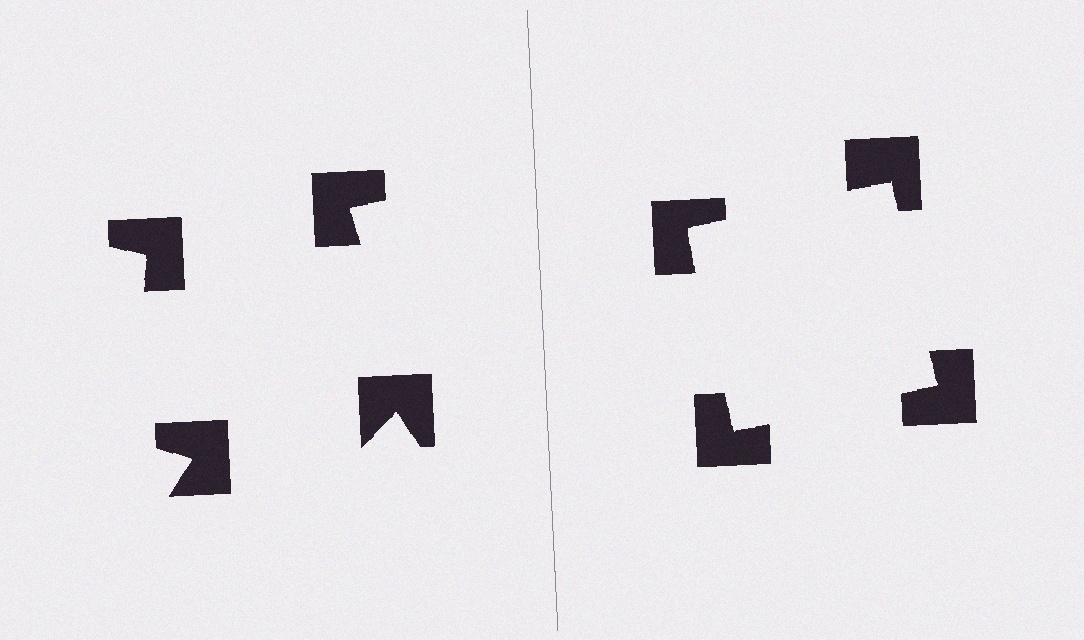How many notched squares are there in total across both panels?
8 — 4 on each side.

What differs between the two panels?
The notched squares are positioned identically on both sides; only the wedge orientations differ. On the right they align to a square; on the left they are misaligned.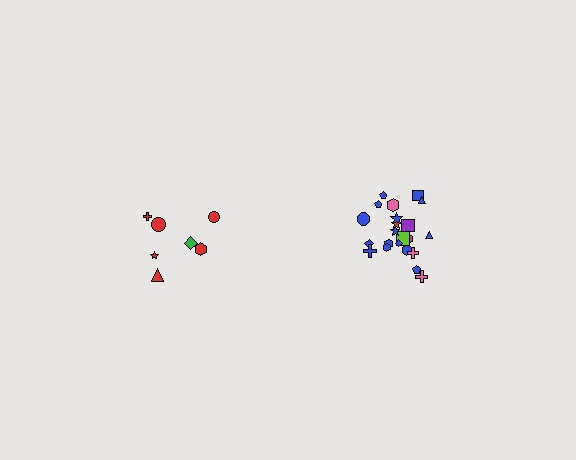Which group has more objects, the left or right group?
The right group.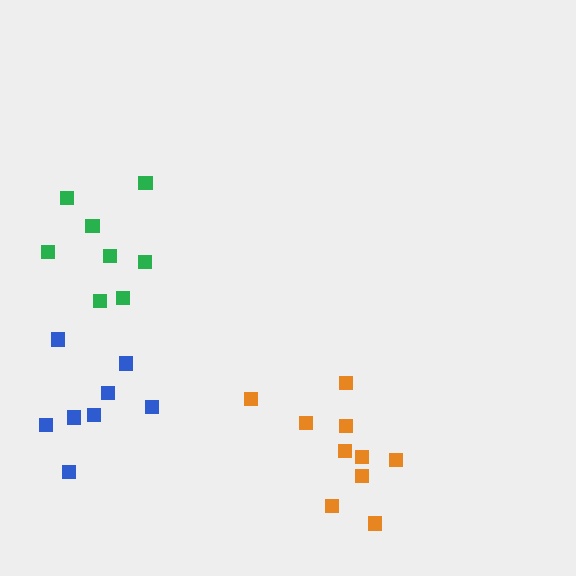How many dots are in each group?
Group 1: 10 dots, Group 2: 8 dots, Group 3: 8 dots (26 total).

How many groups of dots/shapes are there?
There are 3 groups.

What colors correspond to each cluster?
The clusters are colored: orange, green, blue.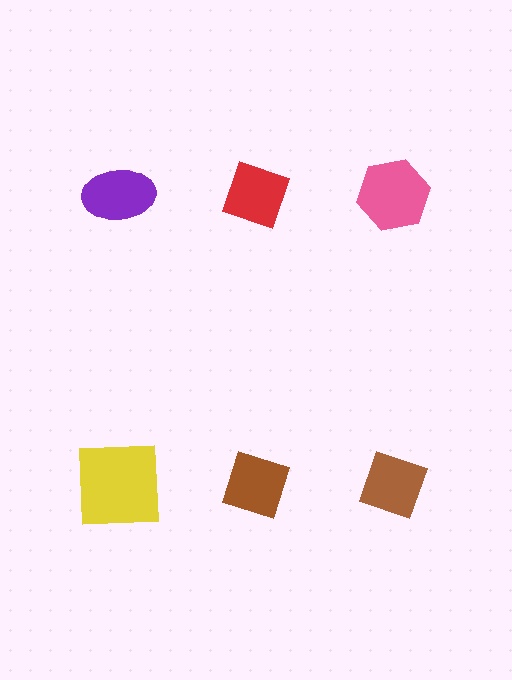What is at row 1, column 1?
A purple ellipse.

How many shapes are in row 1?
3 shapes.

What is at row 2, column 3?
A brown diamond.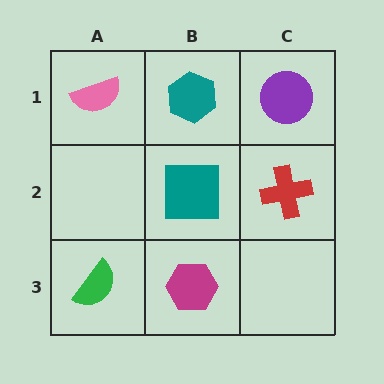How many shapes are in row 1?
3 shapes.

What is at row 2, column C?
A red cross.